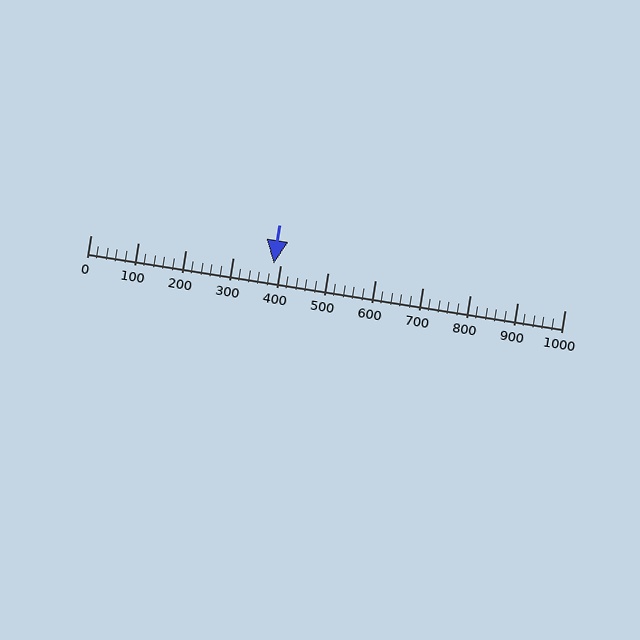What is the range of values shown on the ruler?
The ruler shows values from 0 to 1000.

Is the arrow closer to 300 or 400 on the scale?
The arrow is closer to 400.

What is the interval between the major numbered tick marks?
The major tick marks are spaced 100 units apart.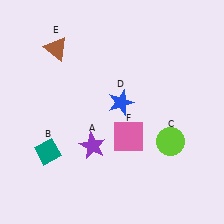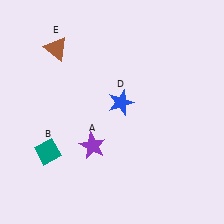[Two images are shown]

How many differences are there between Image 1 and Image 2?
There are 2 differences between the two images.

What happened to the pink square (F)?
The pink square (F) was removed in Image 2. It was in the bottom-right area of Image 1.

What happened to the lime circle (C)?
The lime circle (C) was removed in Image 2. It was in the bottom-right area of Image 1.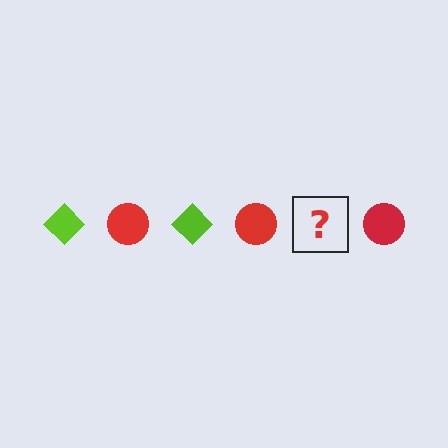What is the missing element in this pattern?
The missing element is a lime diamond.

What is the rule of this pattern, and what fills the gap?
The rule is that the pattern alternates between lime diamond and red circle. The gap should be filled with a lime diamond.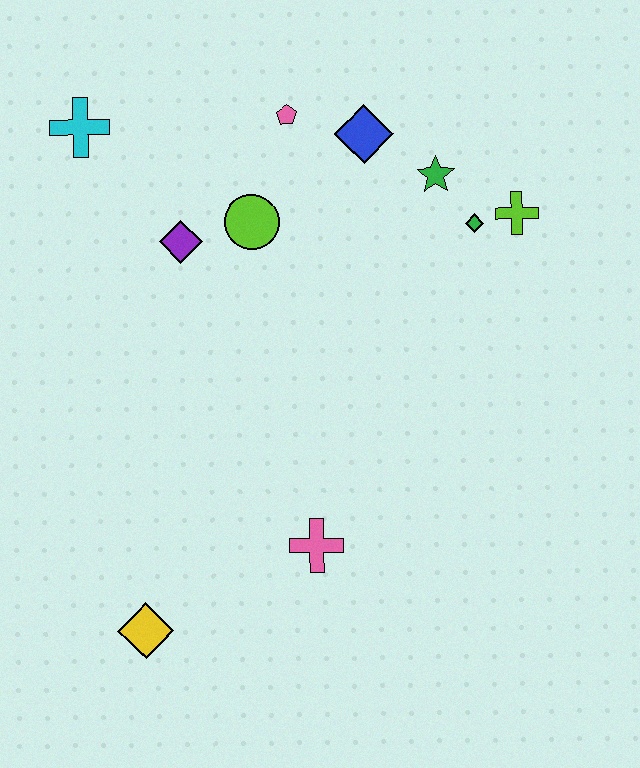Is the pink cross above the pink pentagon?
No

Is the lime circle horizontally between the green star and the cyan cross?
Yes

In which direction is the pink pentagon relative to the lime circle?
The pink pentagon is above the lime circle.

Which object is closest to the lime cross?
The green diamond is closest to the lime cross.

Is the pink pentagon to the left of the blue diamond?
Yes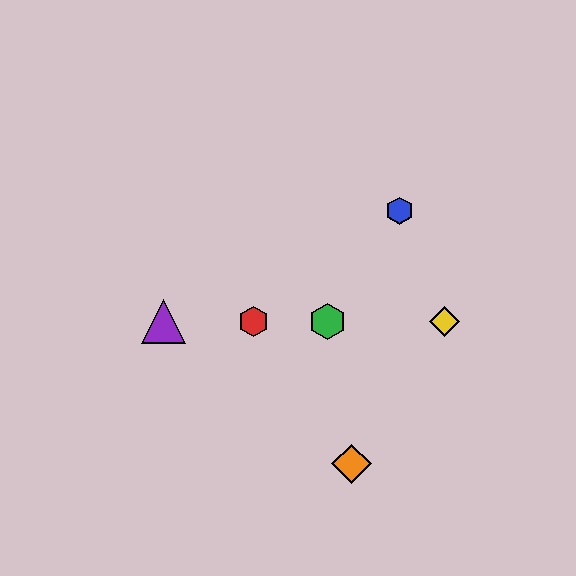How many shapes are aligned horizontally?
4 shapes (the red hexagon, the green hexagon, the yellow diamond, the purple triangle) are aligned horizontally.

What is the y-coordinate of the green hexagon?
The green hexagon is at y≈321.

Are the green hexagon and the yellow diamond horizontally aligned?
Yes, both are at y≈321.